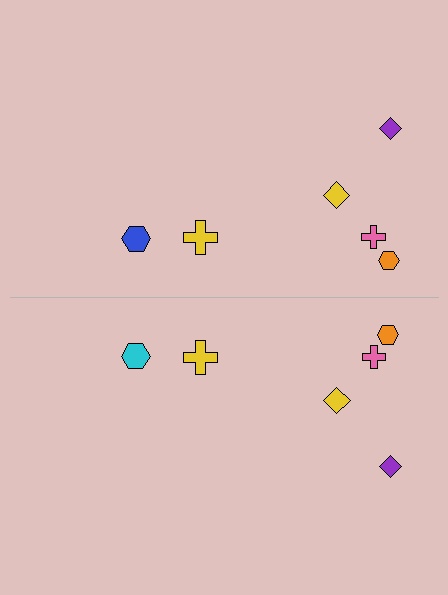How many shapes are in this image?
There are 12 shapes in this image.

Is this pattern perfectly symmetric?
No, the pattern is not perfectly symmetric. The cyan hexagon on the bottom side breaks the symmetry — its mirror counterpart is blue.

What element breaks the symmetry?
The cyan hexagon on the bottom side breaks the symmetry — its mirror counterpart is blue.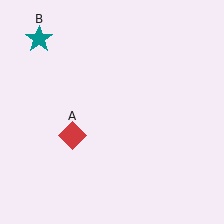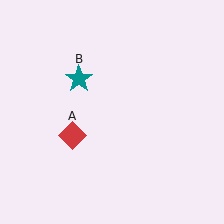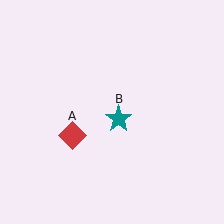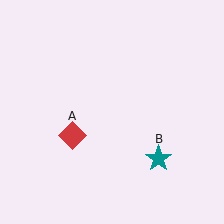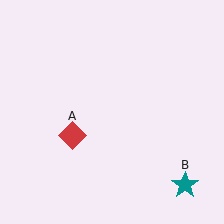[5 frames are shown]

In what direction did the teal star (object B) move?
The teal star (object B) moved down and to the right.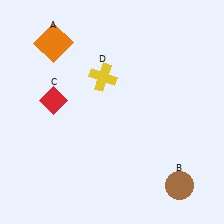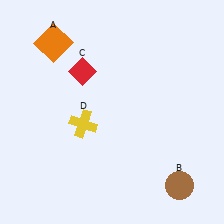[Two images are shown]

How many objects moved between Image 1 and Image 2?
2 objects moved between the two images.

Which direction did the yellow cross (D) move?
The yellow cross (D) moved down.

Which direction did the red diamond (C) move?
The red diamond (C) moved up.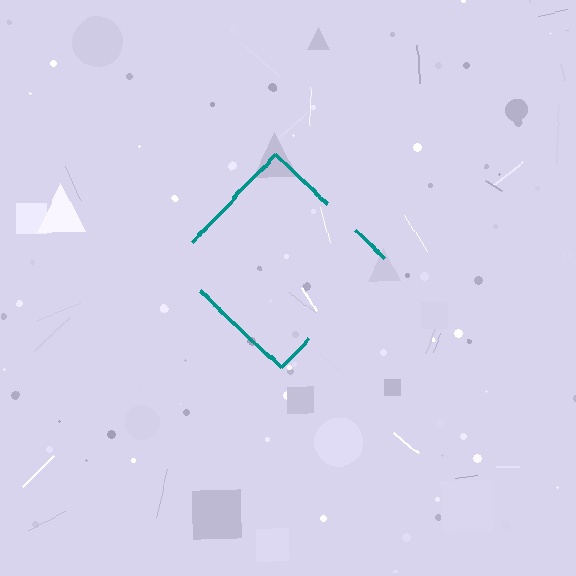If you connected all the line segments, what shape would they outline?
They would outline a diamond.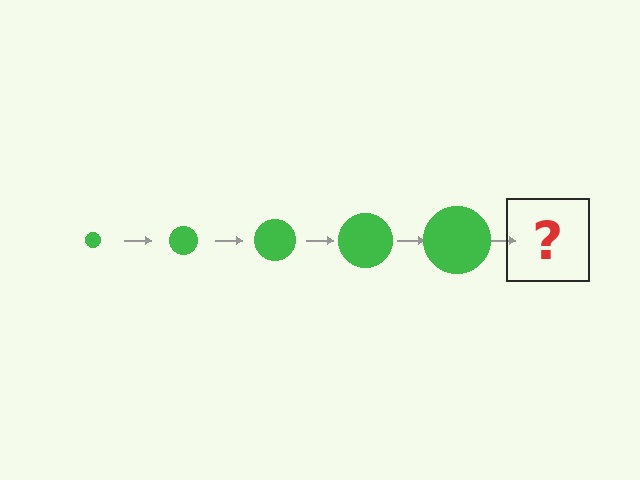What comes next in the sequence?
The next element should be a green circle, larger than the previous one.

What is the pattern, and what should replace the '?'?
The pattern is that the circle gets progressively larger each step. The '?' should be a green circle, larger than the previous one.